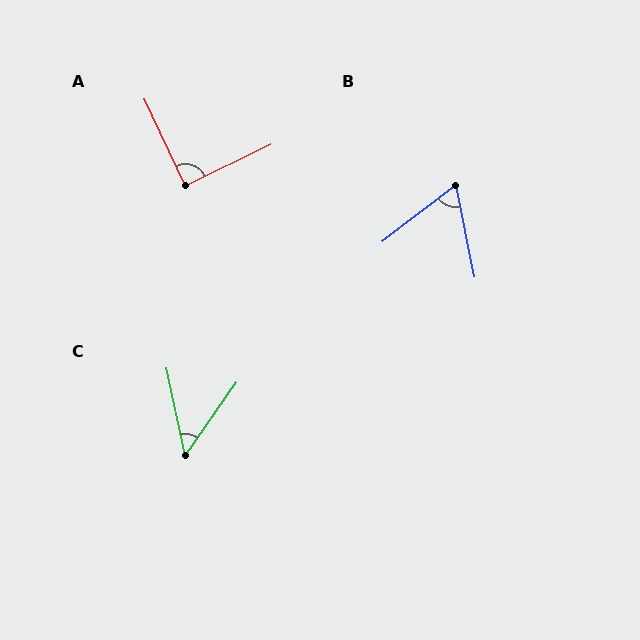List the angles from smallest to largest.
C (47°), B (64°), A (89°).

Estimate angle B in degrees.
Approximately 64 degrees.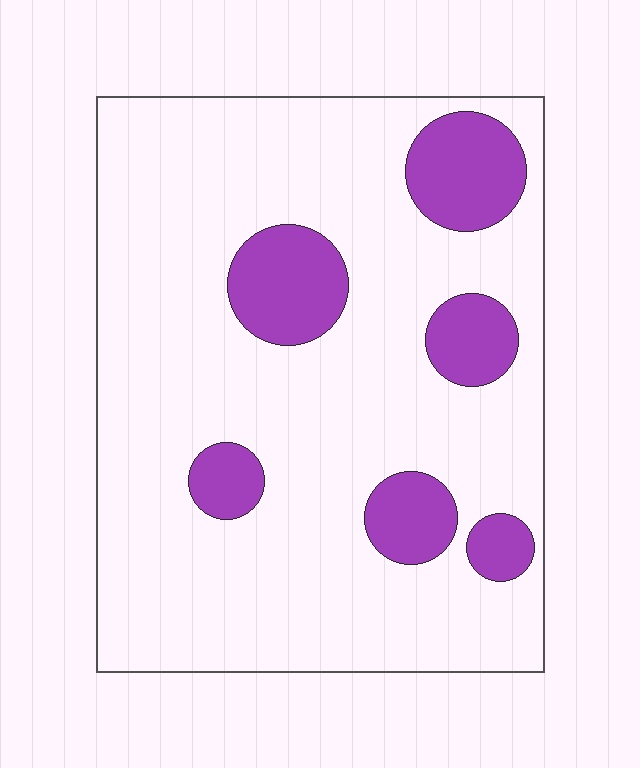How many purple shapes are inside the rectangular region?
6.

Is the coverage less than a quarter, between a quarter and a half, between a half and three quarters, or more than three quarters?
Less than a quarter.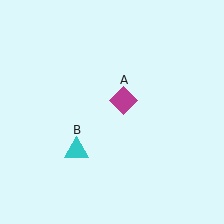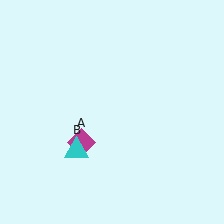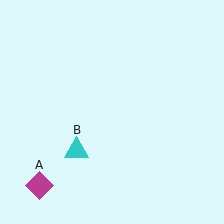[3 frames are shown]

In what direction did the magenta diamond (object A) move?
The magenta diamond (object A) moved down and to the left.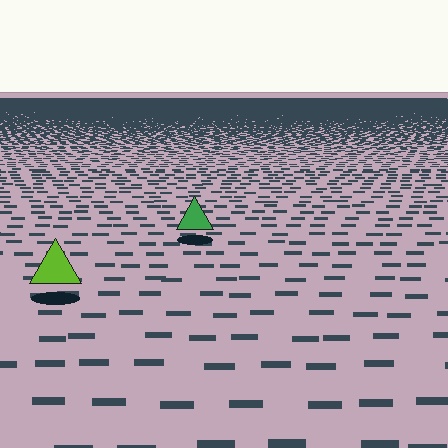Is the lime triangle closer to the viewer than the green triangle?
Yes. The lime triangle is closer — you can tell from the texture gradient: the ground texture is coarser near it.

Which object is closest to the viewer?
The lime triangle is closest. The texture marks near it are larger and more spread out.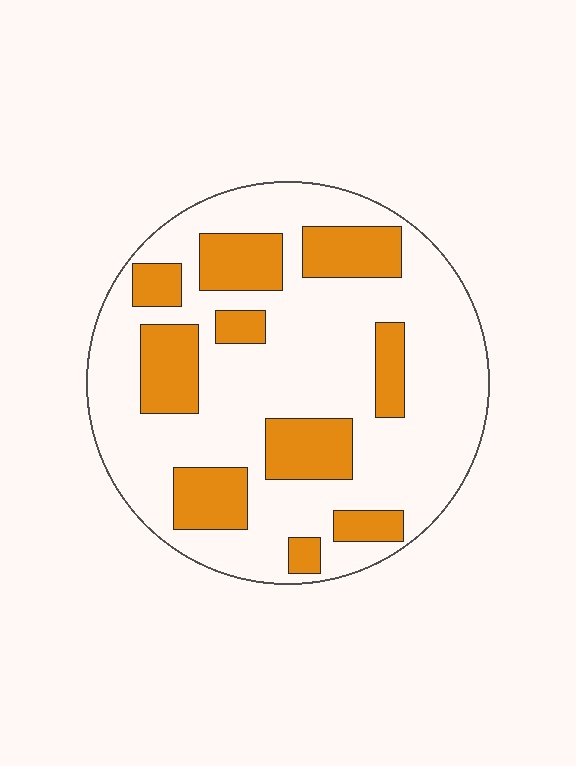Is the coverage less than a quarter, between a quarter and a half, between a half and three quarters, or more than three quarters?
Between a quarter and a half.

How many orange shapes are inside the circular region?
10.